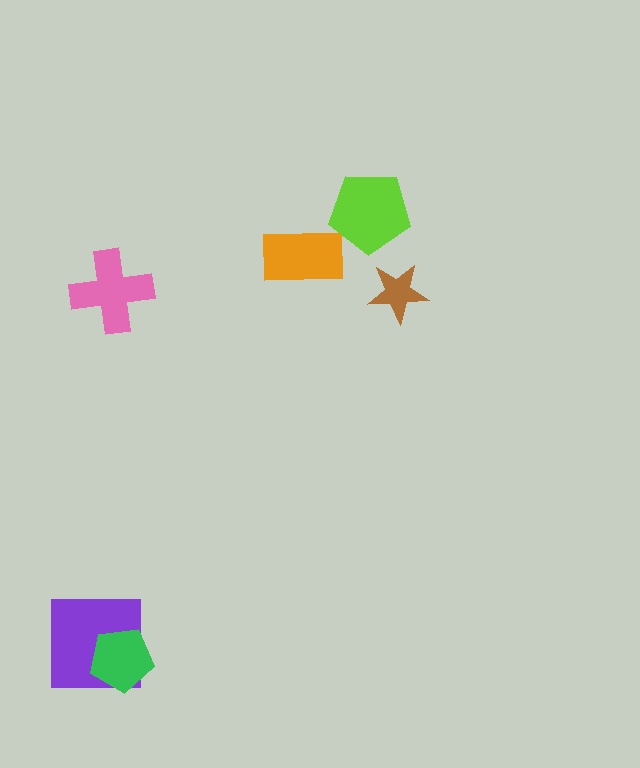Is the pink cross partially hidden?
No, no other shape covers it.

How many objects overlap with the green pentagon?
1 object overlaps with the green pentagon.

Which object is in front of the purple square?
The green pentagon is in front of the purple square.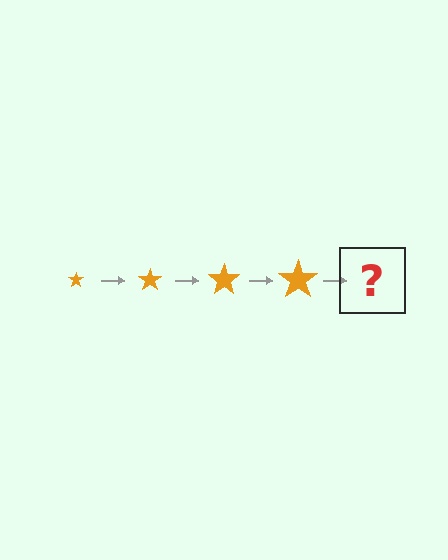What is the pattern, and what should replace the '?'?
The pattern is that the star gets progressively larger each step. The '?' should be an orange star, larger than the previous one.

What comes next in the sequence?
The next element should be an orange star, larger than the previous one.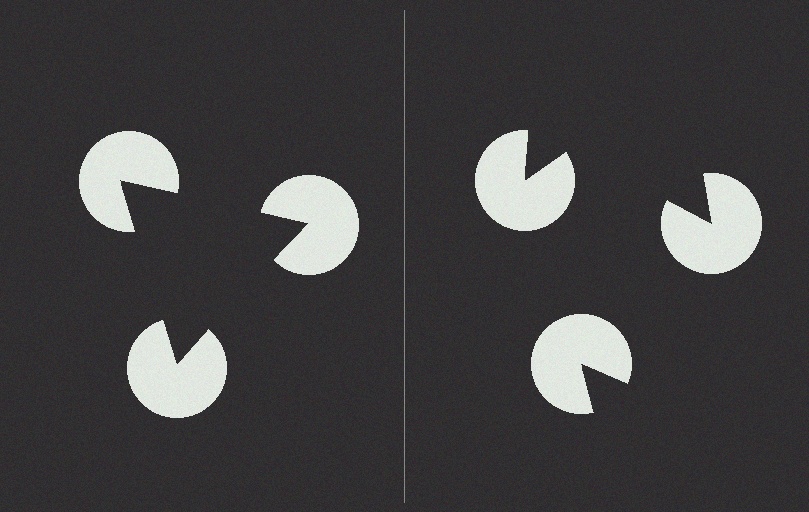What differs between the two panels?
The pac-man discs are positioned identically on both sides; only the wedge orientations differ. On the left they align to a triangle; on the right they are misaligned.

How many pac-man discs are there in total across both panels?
6 — 3 on each side.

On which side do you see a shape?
An illusory triangle appears on the left side. On the right side the wedge cuts are rotated, so no coherent shape forms.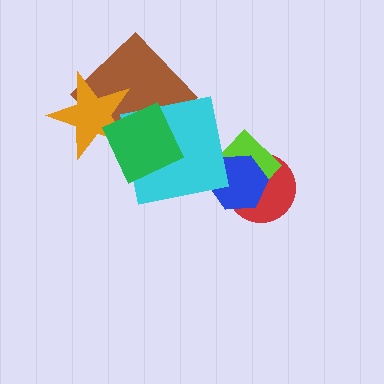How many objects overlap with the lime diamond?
2 objects overlap with the lime diamond.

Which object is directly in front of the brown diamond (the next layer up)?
The orange star is directly in front of the brown diamond.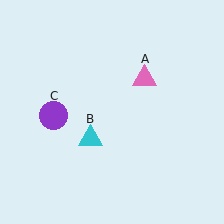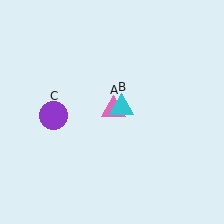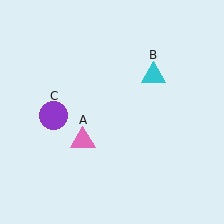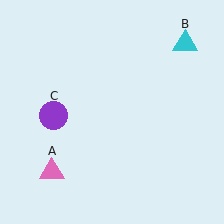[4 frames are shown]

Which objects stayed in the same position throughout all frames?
Purple circle (object C) remained stationary.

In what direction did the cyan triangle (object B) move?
The cyan triangle (object B) moved up and to the right.